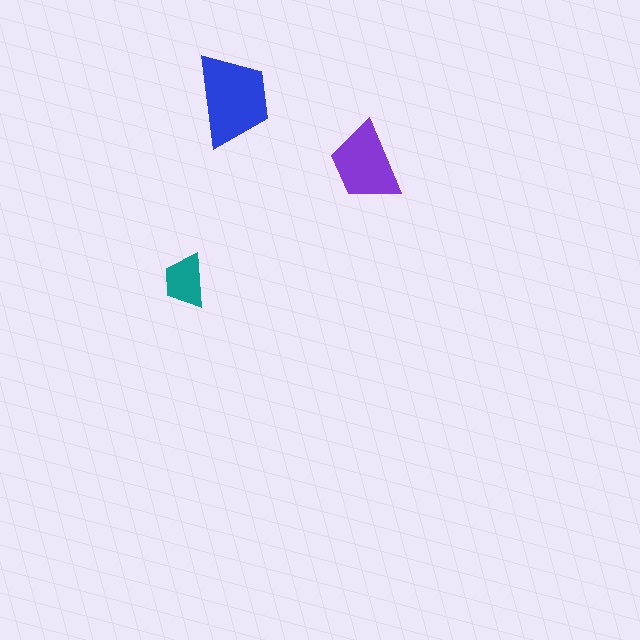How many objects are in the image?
There are 3 objects in the image.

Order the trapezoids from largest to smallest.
the blue one, the purple one, the teal one.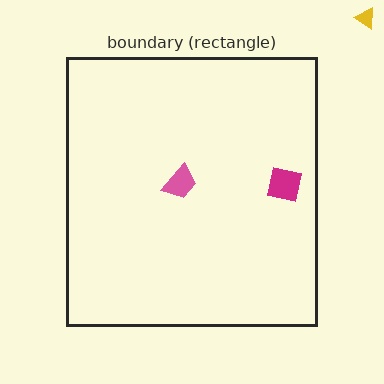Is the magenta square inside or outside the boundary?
Inside.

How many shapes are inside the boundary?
2 inside, 1 outside.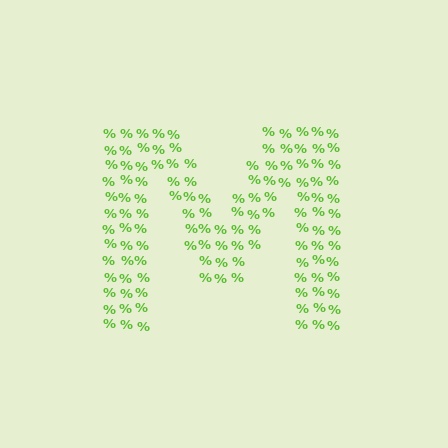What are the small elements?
The small elements are percent signs.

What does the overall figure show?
The overall figure shows the letter M.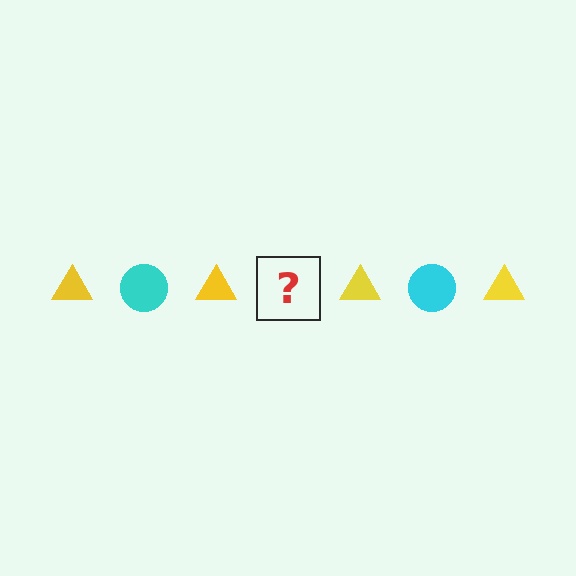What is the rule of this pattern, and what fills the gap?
The rule is that the pattern alternates between yellow triangle and cyan circle. The gap should be filled with a cyan circle.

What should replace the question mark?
The question mark should be replaced with a cyan circle.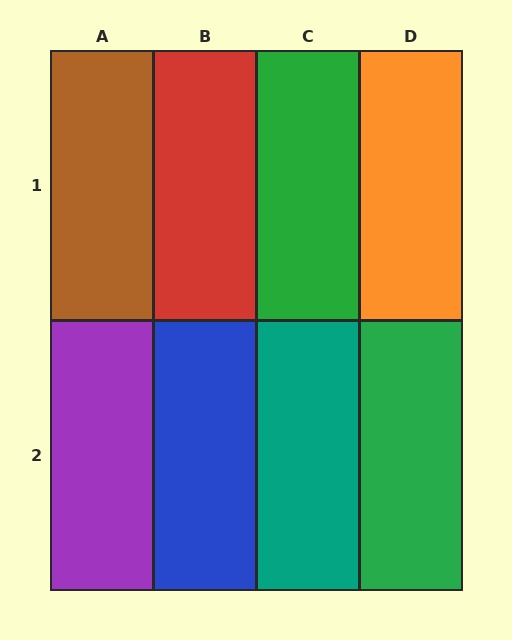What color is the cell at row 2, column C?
Teal.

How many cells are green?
2 cells are green.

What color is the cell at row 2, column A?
Purple.